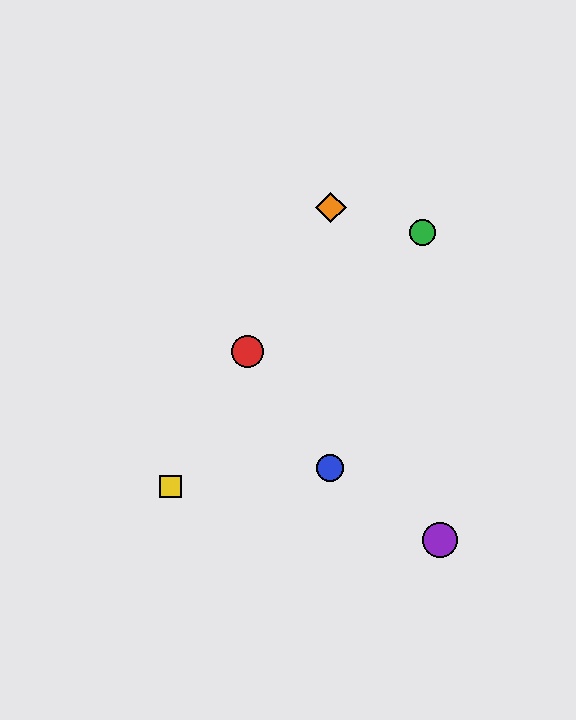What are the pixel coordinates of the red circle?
The red circle is at (248, 352).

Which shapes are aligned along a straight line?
The red circle, the yellow square, the orange diamond are aligned along a straight line.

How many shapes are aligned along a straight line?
3 shapes (the red circle, the yellow square, the orange diamond) are aligned along a straight line.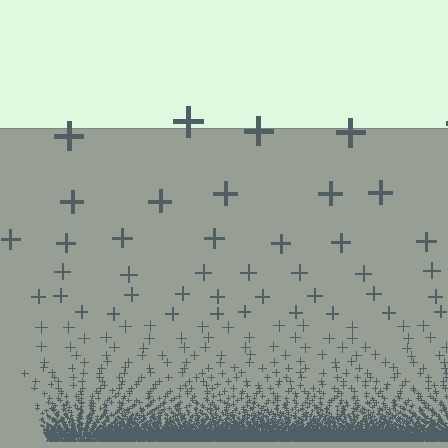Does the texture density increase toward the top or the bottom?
Density increases toward the bottom.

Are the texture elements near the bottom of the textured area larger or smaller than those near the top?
Smaller. The gradient is inverted — elements near the bottom are smaller and denser.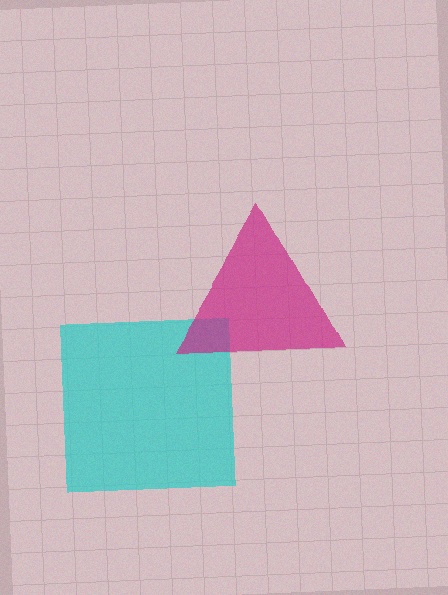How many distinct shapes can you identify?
There are 2 distinct shapes: a cyan square, a magenta triangle.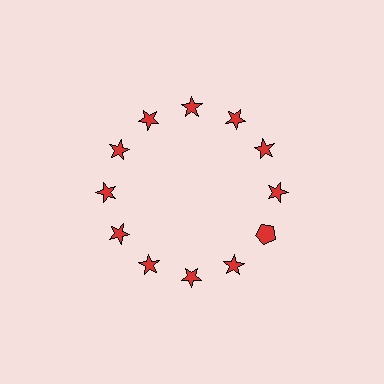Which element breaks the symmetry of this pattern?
The red pentagon at roughly the 4 o'clock position breaks the symmetry. All other shapes are red stars.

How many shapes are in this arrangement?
There are 12 shapes arranged in a ring pattern.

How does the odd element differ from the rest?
It has a different shape: pentagon instead of star.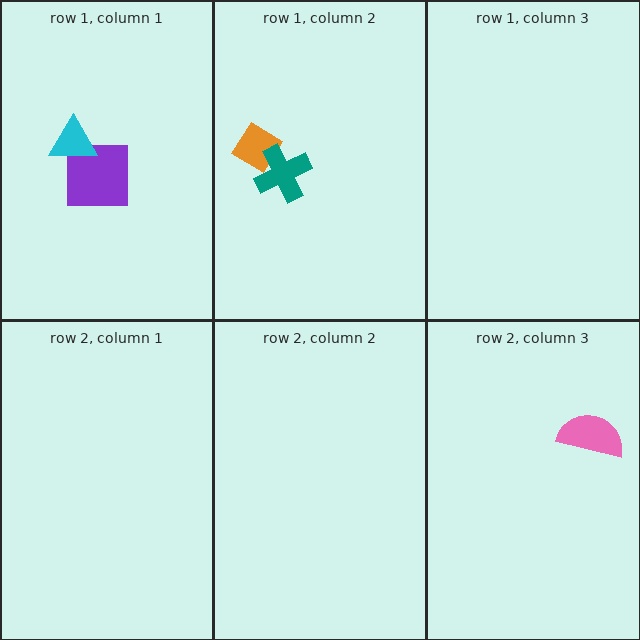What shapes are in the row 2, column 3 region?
The pink semicircle.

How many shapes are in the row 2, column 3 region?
1.